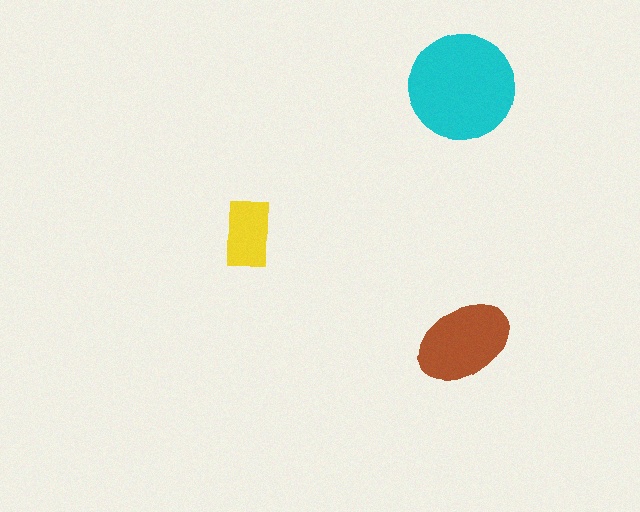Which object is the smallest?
The yellow rectangle.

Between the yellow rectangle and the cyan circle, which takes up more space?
The cyan circle.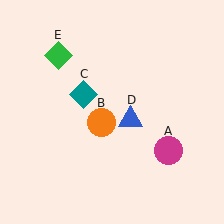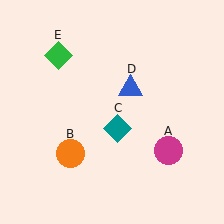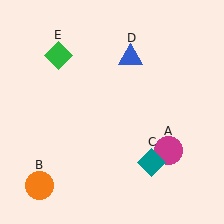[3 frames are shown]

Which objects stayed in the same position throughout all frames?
Magenta circle (object A) and green diamond (object E) remained stationary.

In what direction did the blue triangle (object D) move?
The blue triangle (object D) moved up.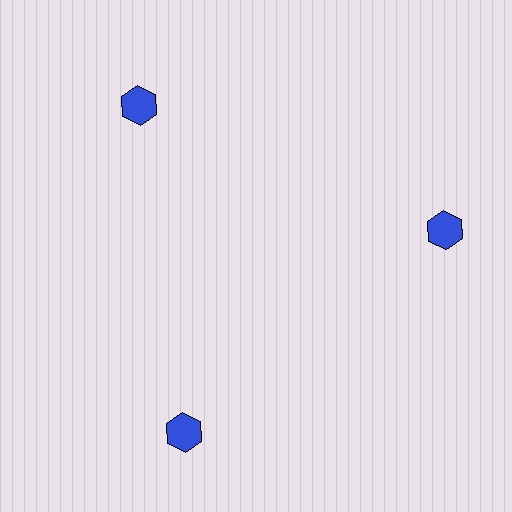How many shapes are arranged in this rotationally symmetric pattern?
There are 3 shapes, arranged in 3 groups of 1.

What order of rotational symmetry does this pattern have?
This pattern has 3-fold rotational symmetry.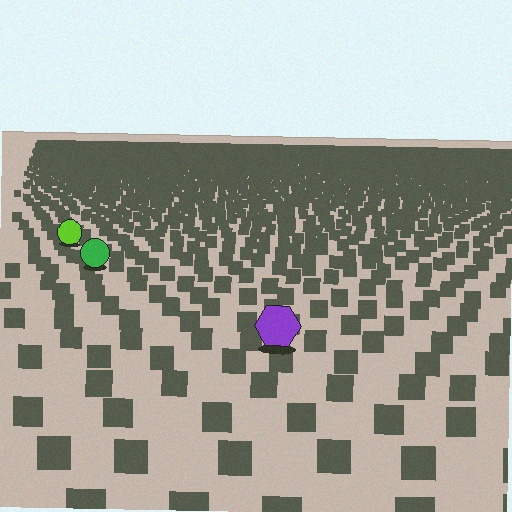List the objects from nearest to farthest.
From nearest to farthest: the purple hexagon, the green circle, the lime circle.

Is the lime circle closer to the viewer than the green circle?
No. The green circle is closer — you can tell from the texture gradient: the ground texture is coarser near it.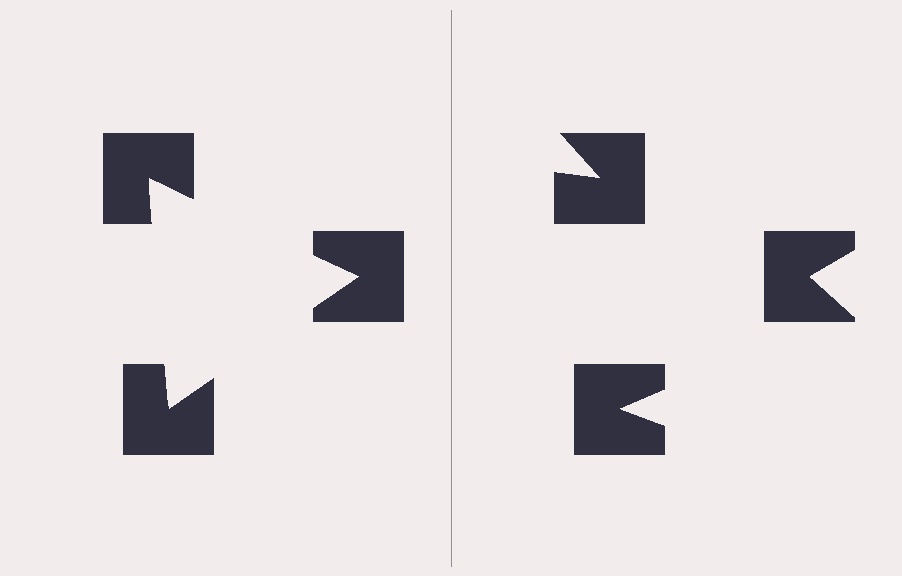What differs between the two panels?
The notched squares are positioned identically on both sides; only the wedge orientations differ. On the left they align to a triangle; on the right they are misaligned.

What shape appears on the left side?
An illusory triangle.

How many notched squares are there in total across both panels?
6 — 3 on each side.